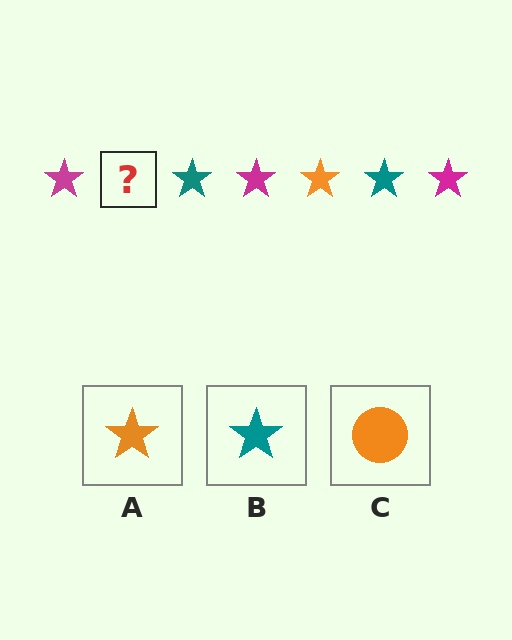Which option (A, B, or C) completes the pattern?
A.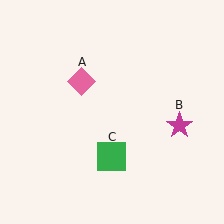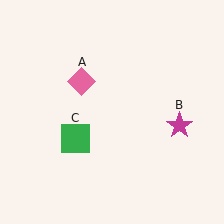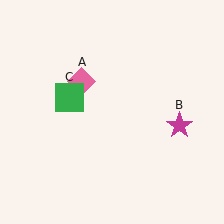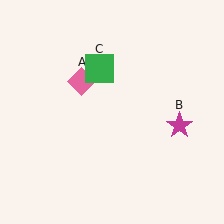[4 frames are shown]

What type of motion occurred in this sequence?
The green square (object C) rotated clockwise around the center of the scene.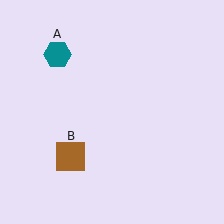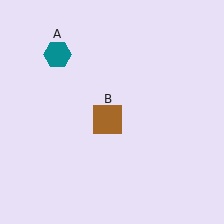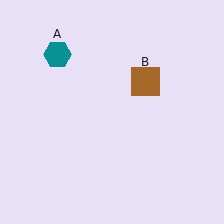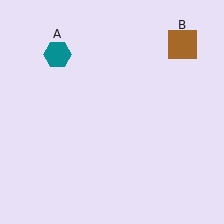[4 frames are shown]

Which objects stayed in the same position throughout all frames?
Teal hexagon (object A) remained stationary.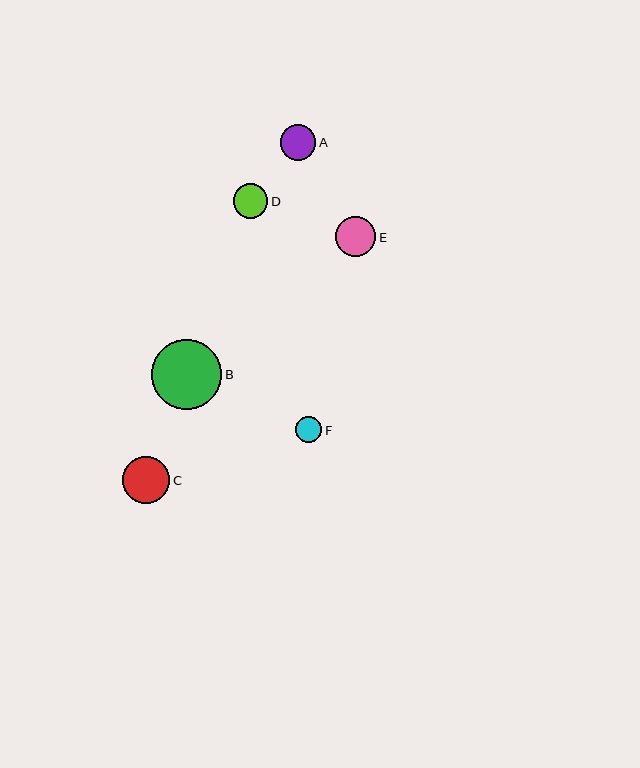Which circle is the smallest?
Circle F is the smallest with a size of approximately 26 pixels.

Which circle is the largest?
Circle B is the largest with a size of approximately 70 pixels.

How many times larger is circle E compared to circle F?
Circle E is approximately 1.6 times the size of circle F.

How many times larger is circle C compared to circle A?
Circle C is approximately 1.3 times the size of circle A.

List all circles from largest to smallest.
From largest to smallest: B, C, E, A, D, F.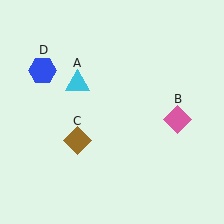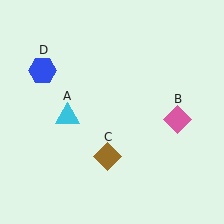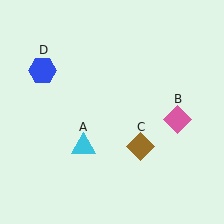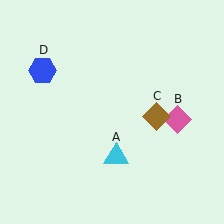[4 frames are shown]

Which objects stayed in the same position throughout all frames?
Pink diamond (object B) and blue hexagon (object D) remained stationary.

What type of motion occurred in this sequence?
The cyan triangle (object A), brown diamond (object C) rotated counterclockwise around the center of the scene.